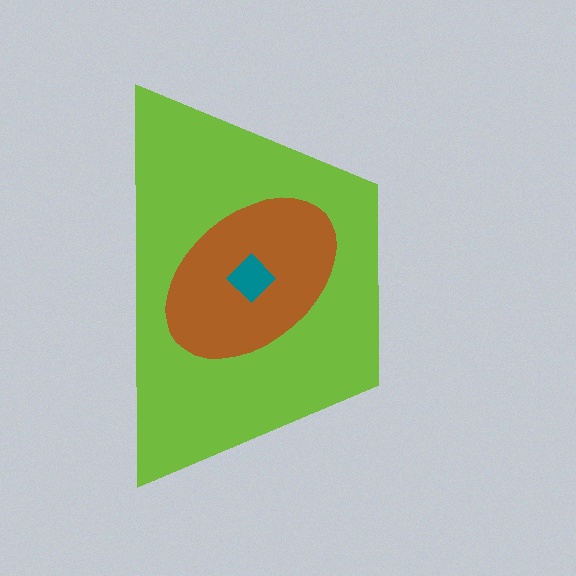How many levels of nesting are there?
3.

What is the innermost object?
The teal diamond.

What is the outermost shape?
The lime trapezoid.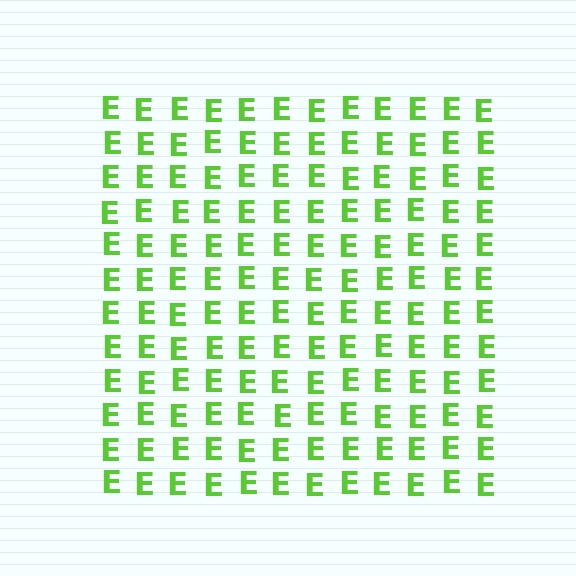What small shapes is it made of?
It is made of small letter E's.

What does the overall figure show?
The overall figure shows a square.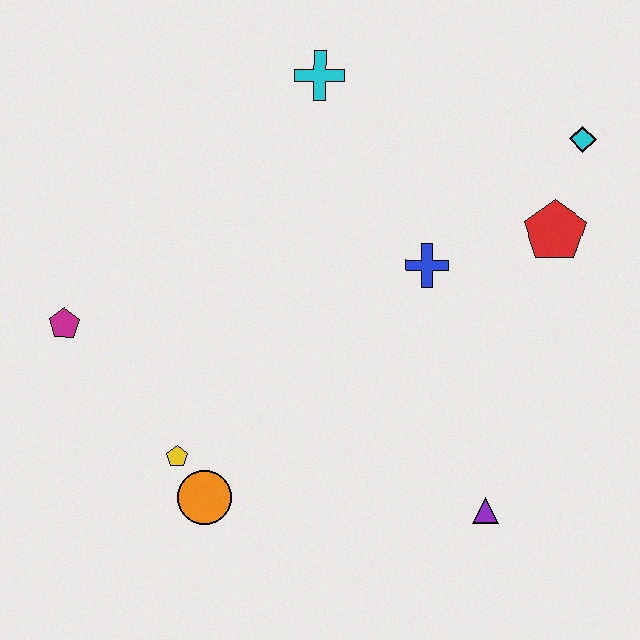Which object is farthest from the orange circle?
The cyan diamond is farthest from the orange circle.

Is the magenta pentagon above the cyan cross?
No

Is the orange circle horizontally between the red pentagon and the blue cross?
No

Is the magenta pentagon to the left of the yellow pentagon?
Yes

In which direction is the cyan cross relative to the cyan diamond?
The cyan cross is to the left of the cyan diamond.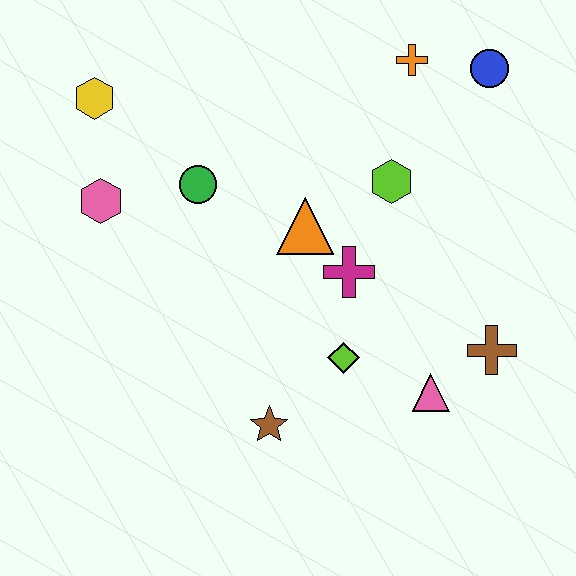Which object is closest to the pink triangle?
The brown cross is closest to the pink triangle.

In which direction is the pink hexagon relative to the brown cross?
The pink hexagon is to the left of the brown cross.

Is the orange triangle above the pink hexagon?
No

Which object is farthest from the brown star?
The blue circle is farthest from the brown star.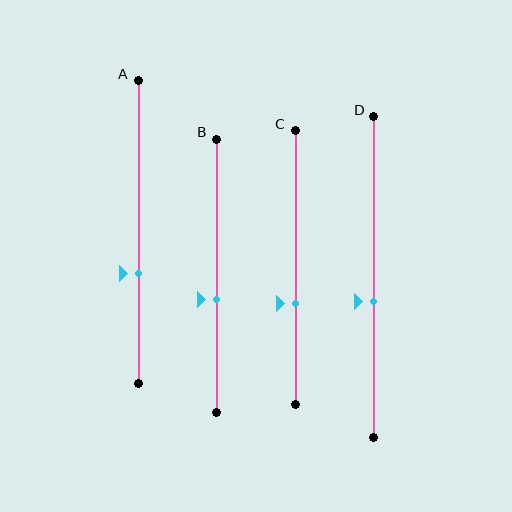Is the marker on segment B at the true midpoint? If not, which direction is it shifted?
No, the marker on segment B is shifted downward by about 9% of the segment length.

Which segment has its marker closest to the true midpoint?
Segment D has its marker closest to the true midpoint.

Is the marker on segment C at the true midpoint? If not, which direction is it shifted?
No, the marker on segment C is shifted downward by about 13% of the segment length.